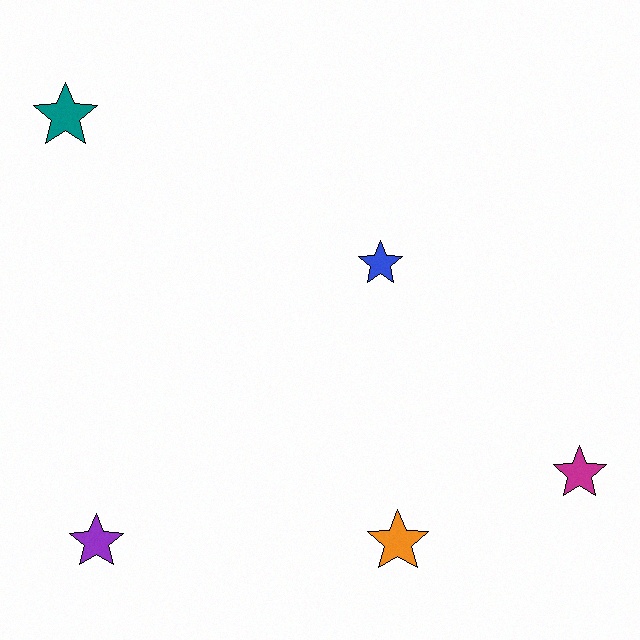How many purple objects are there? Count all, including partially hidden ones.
There is 1 purple object.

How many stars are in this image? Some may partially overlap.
There are 5 stars.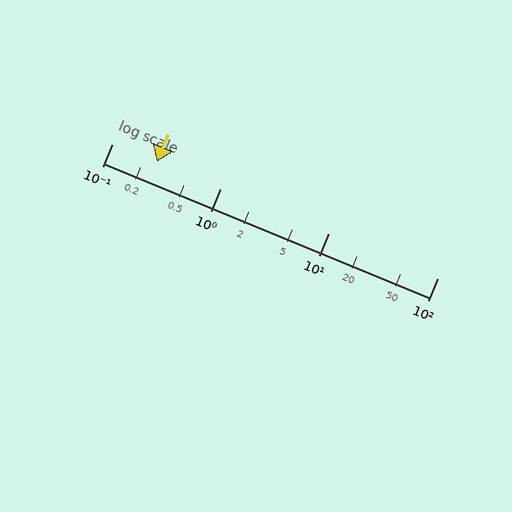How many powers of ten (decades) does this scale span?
The scale spans 3 decades, from 0.1 to 100.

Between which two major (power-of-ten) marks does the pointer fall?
The pointer is between 0.1 and 1.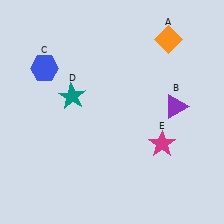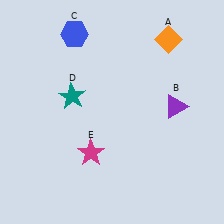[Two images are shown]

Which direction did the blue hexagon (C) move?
The blue hexagon (C) moved up.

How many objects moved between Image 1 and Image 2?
2 objects moved between the two images.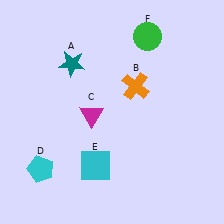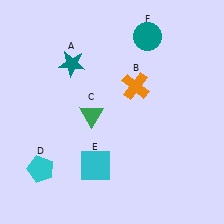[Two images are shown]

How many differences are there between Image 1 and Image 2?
There are 2 differences between the two images.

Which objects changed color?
C changed from magenta to green. F changed from green to teal.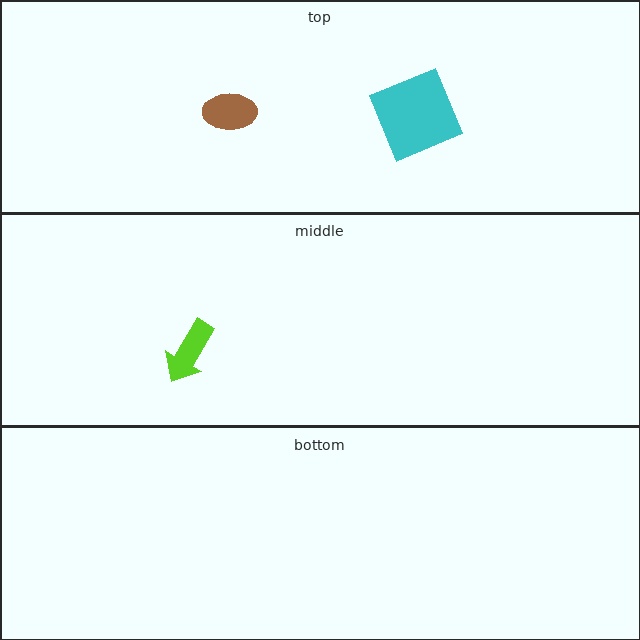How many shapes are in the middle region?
1.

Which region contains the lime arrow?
The middle region.